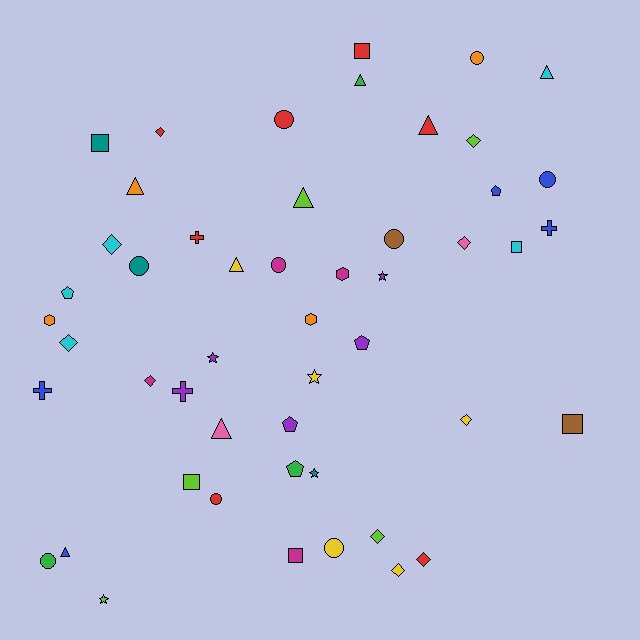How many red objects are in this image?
There are 7 red objects.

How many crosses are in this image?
There are 4 crosses.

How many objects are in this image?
There are 50 objects.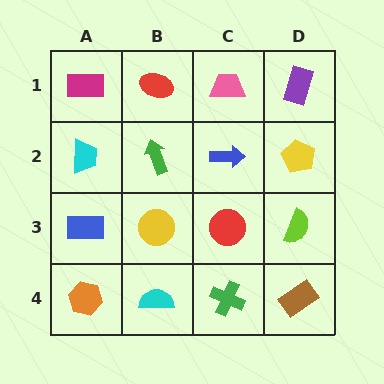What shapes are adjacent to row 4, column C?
A red circle (row 3, column C), a cyan semicircle (row 4, column B), a brown rectangle (row 4, column D).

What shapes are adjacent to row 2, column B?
A red ellipse (row 1, column B), a yellow circle (row 3, column B), a cyan trapezoid (row 2, column A), a blue arrow (row 2, column C).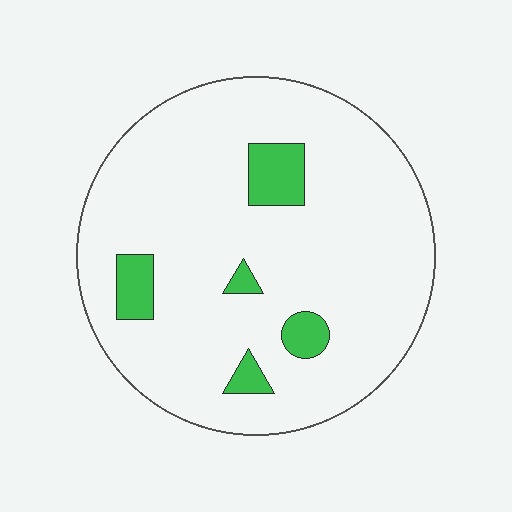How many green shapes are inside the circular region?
5.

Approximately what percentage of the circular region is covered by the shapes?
Approximately 10%.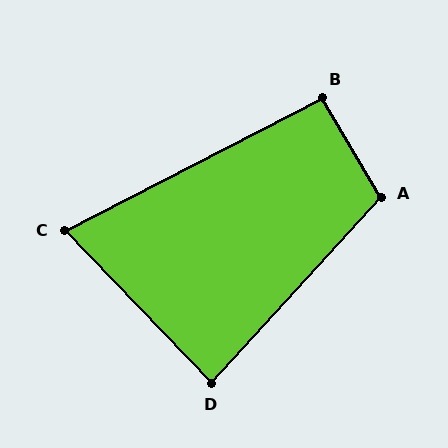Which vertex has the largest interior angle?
A, at approximately 107 degrees.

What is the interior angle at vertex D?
Approximately 86 degrees (approximately right).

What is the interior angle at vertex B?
Approximately 94 degrees (approximately right).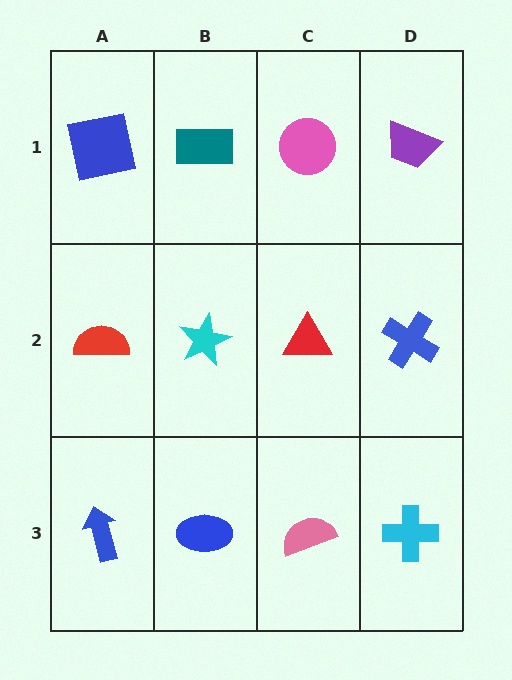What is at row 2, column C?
A red triangle.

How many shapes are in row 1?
4 shapes.